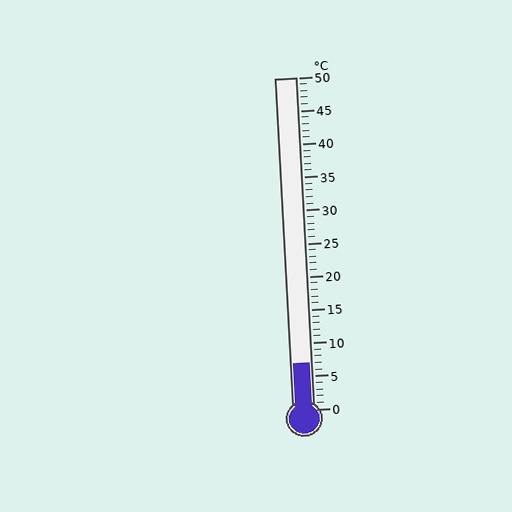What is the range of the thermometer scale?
The thermometer scale ranges from 0°C to 50°C.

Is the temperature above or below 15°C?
The temperature is below 15°C.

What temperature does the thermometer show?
The thermometer shows approximately 7°C.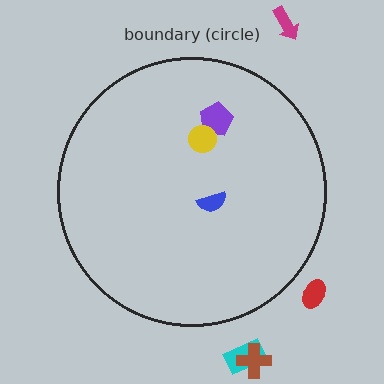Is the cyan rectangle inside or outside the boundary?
Outside.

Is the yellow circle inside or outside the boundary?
Inside.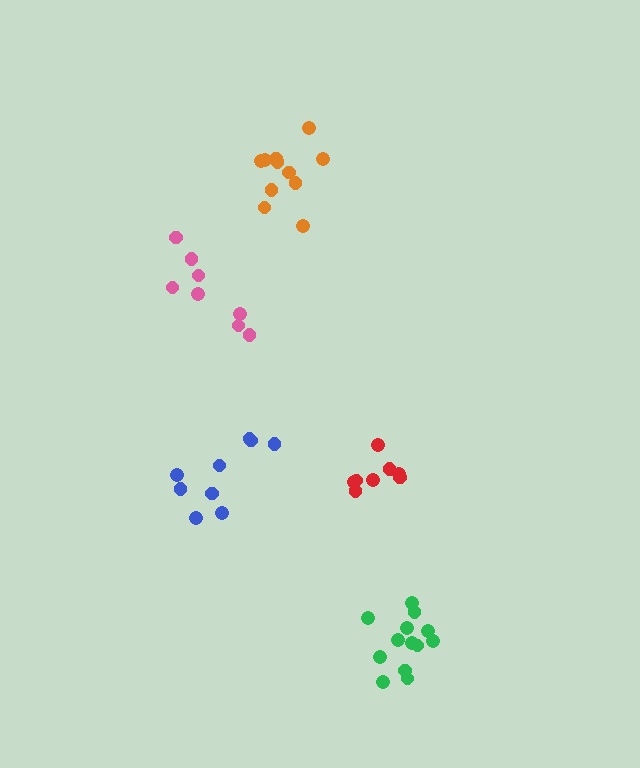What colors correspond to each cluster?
The clusters are colored: green, orange, blue, red, pink.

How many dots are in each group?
Group 1: 13 dots, Group 2: 11 dots, Group 3: 9 dots, Group 4: 8 dots, Group 5: 8 dots (49 total).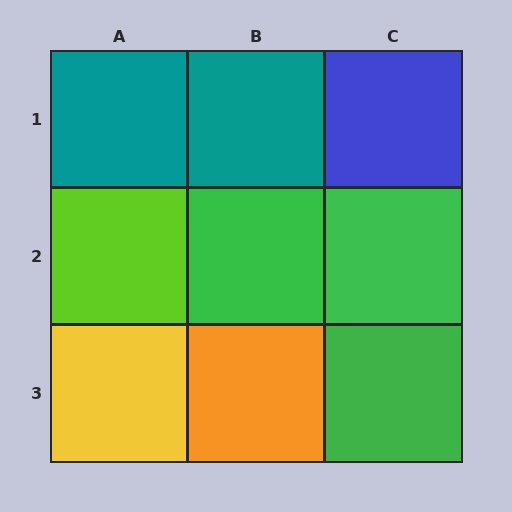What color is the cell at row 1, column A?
Teal.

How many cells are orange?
1 cell is orange.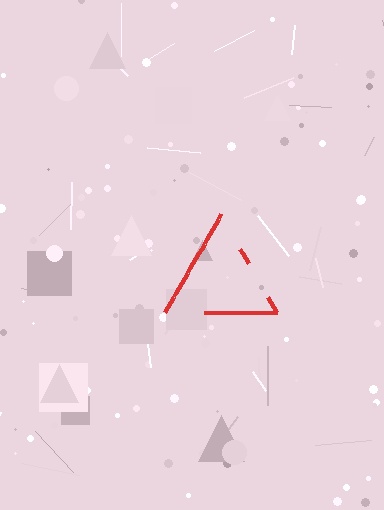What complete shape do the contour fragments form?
The contour fragments form a triangle.